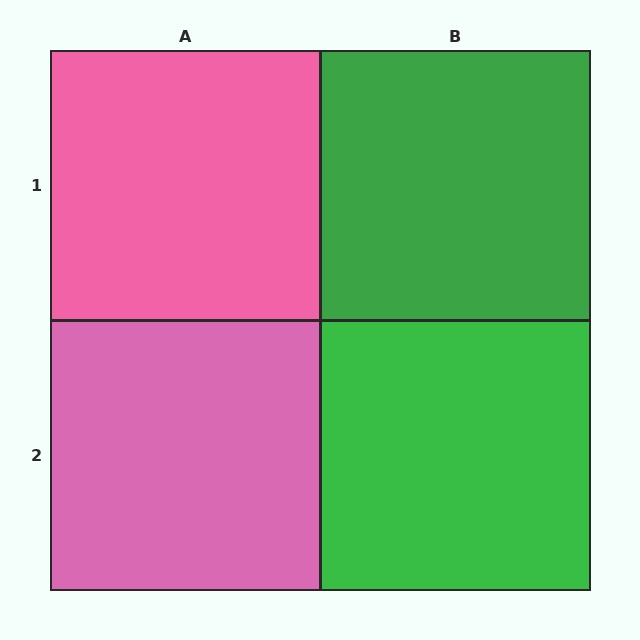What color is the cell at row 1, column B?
Green.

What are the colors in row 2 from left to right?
Pink, green.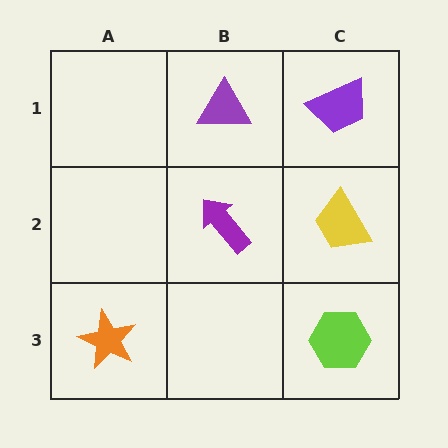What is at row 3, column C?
A lime hexagon.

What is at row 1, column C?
A purple trapezoid.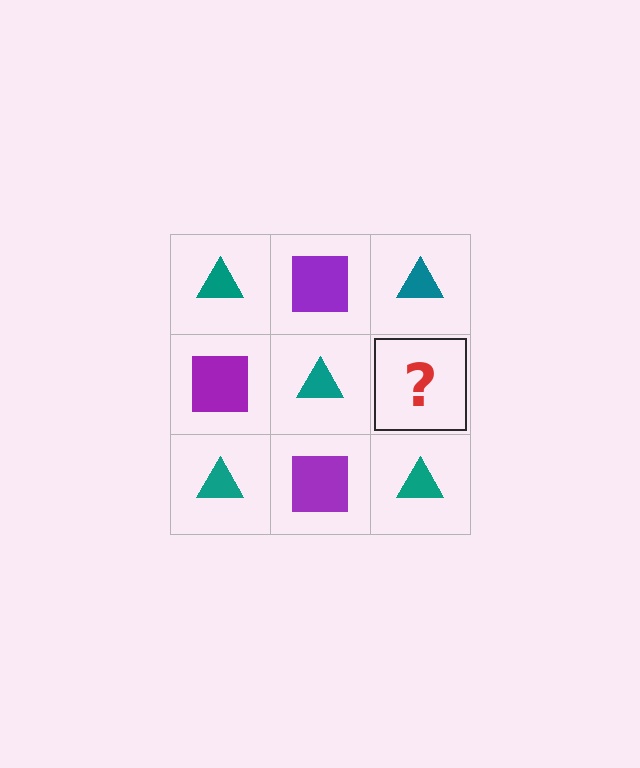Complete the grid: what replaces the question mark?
The question mark should be replaced with a purple square.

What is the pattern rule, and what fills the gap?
The rule is that it alternates teal triangle and purple square in a checkerboard pattern. The gap should be filled with a purple square.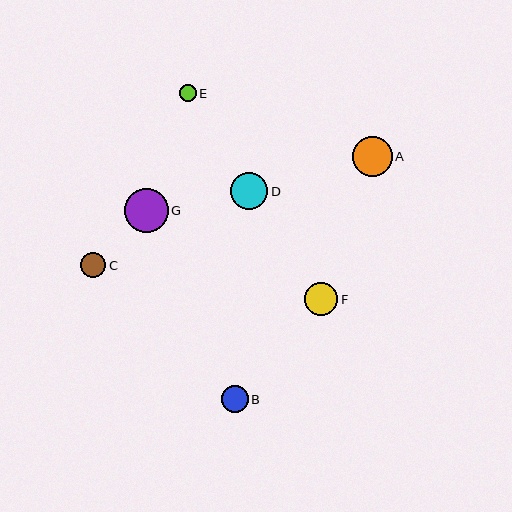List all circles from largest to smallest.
From largest to smallest: G, A, D, F, B, C, E.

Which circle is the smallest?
Circle E is the smallest with a size of approximately 17 pixels.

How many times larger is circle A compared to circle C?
Circle A is approximately 1.5 times the size of circle C.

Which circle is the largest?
Circle G is the largest with a size of approximately 44 pixels.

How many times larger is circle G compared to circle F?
Circle G is approximately 1.3 times the size of circle F.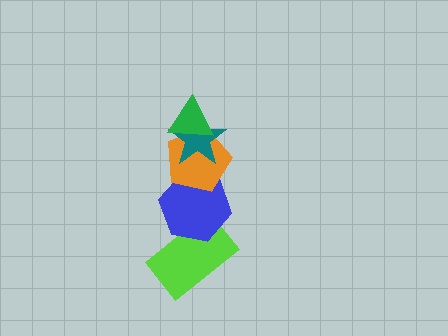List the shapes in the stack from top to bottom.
From top to bottom: the green triangle, the teal star, the orange pentagon, the blue hexagon, the lime rectangle.